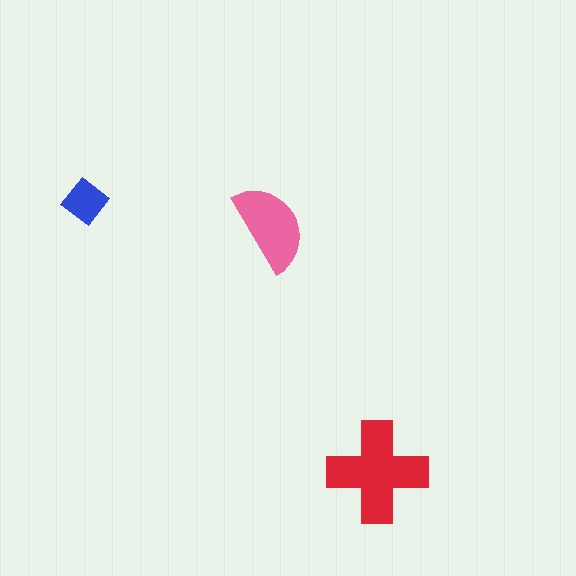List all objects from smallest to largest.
The blue diamond, the pink semicircle, the red cross.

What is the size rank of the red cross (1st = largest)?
1st.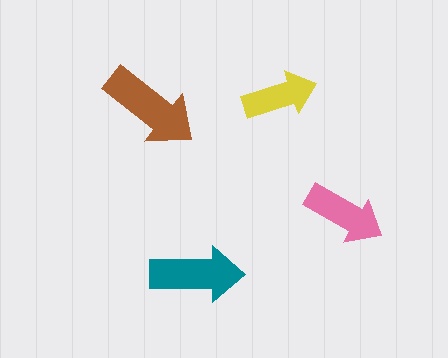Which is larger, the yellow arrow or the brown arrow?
The brown one.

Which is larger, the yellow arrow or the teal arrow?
The teal one.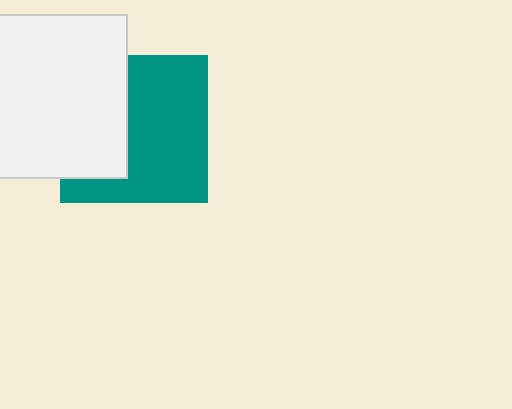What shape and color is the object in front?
The object in front is a white square.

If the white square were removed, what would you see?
You would see the complete teal square.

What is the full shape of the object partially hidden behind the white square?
The partially hidden object is a teal square.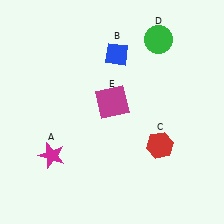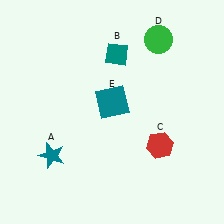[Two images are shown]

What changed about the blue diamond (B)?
In Image 1, B is blue. In Image 2, it changed to teal.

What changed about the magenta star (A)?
In Image 1, A is magenta. In Image 2, it changed to teal.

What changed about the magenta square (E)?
In Image 1, E is magenta. In Image 2, it changed to teal.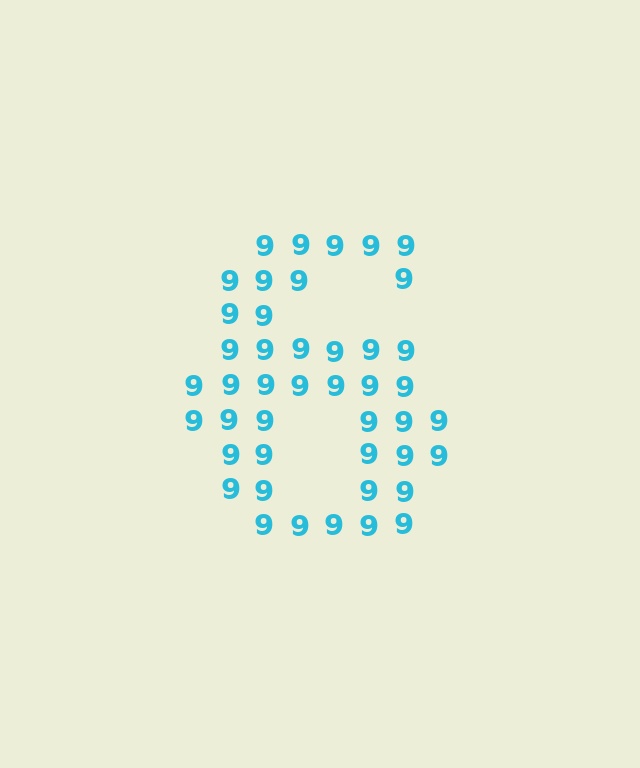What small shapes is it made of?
It is made of small digit 9's.